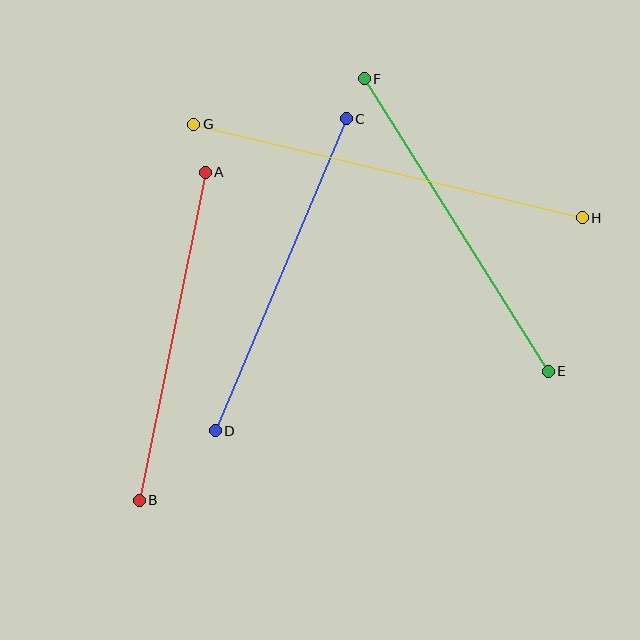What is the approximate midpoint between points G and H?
The midpoint is at approximately (388, 171) pixels.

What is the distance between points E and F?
The distance is approximately 345 pixels.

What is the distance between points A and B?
The distance is approximately 334 pixels.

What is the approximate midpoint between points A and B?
The midpoint is at approximately (172, 336) pixels.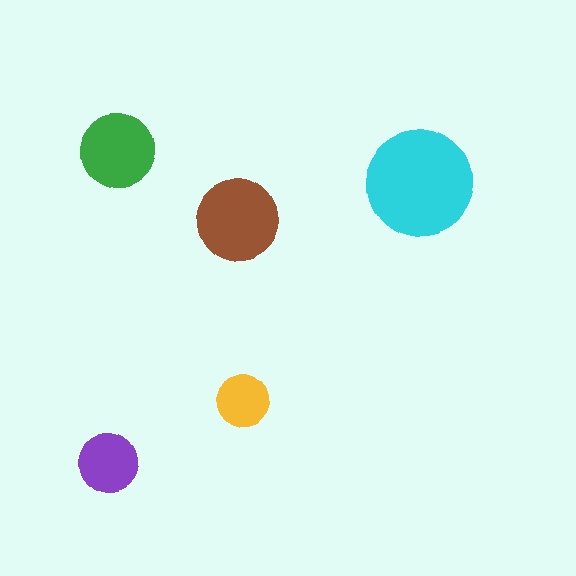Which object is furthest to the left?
The purple circle is leftmost.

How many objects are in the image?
There are 5 objects in the image.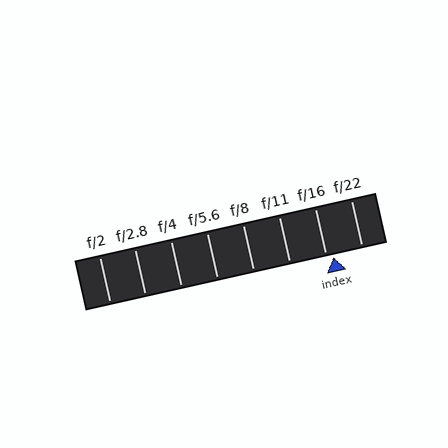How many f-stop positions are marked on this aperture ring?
There are 8 f-stop positions marked.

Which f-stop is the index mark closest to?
The index mark is closest to f/16.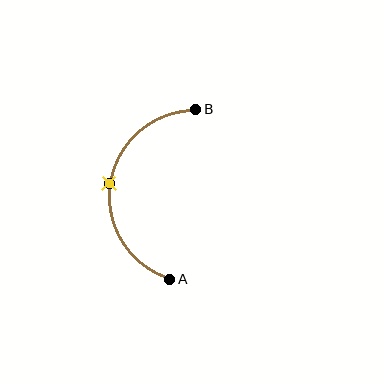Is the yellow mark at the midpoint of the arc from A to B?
Yes. The yellow mark lies on the arc at equal arc-length from both A and B — it is the arc midpoint.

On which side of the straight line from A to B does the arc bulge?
The arc bulges to the left of the straight line connecting A and B.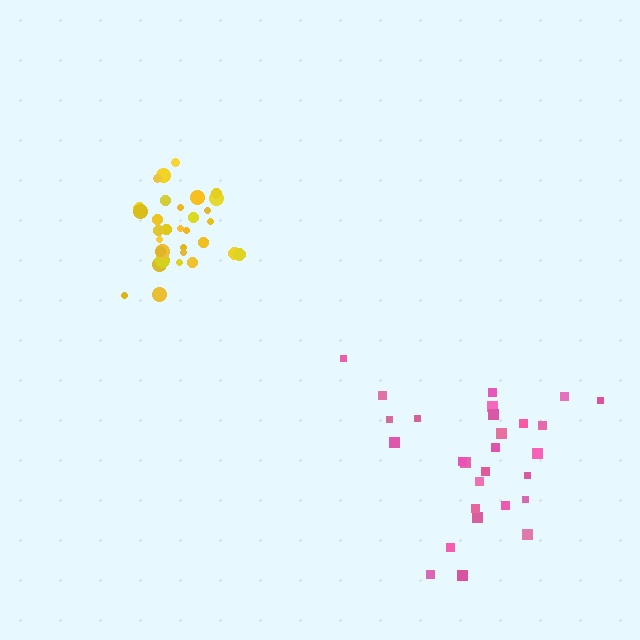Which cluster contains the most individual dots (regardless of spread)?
Yellow (32).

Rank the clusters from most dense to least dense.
yellow, pink.